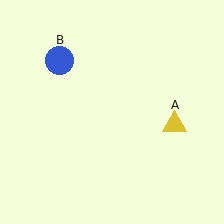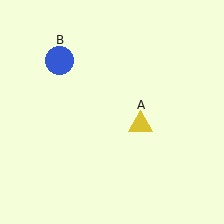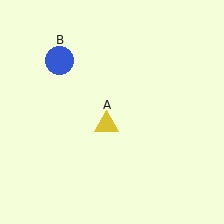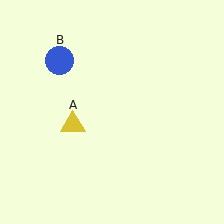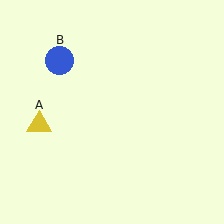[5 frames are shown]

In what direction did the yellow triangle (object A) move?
The yellow triangle (object A) moved left.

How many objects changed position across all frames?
1 object changed position: yellow triangle (object A).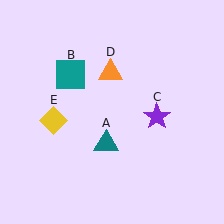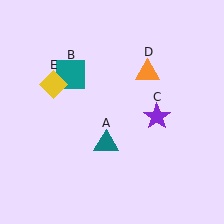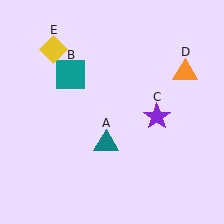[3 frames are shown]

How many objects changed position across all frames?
2 objects changed position: orange triangle (object D), yellow diamond (object E).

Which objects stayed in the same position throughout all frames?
Teal triangle (object A) and teal square (object B) and purple star (object C) remained stationary.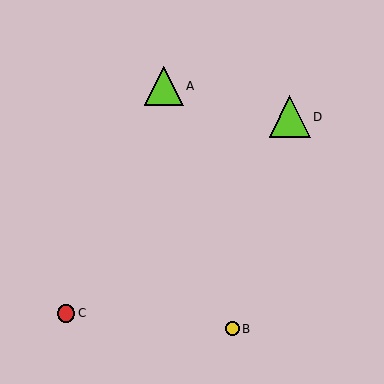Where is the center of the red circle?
The center of the red circle is at (66, 313).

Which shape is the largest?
The lime triangle (labeled D) is the largest.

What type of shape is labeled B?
Shape B is a yellow circle.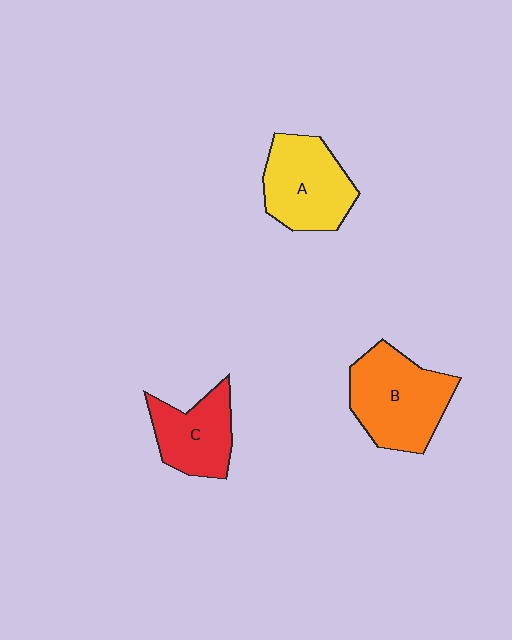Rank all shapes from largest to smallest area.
From largest to smallest: B (orange), A (yellow), C (red).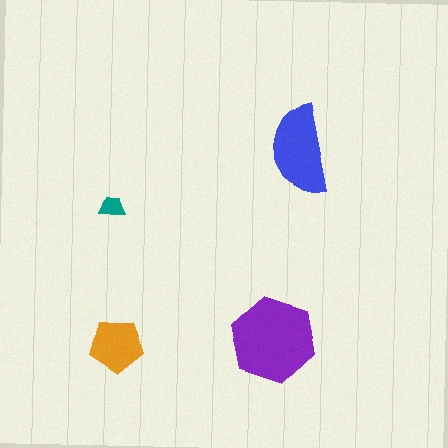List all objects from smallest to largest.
The teal trapezoid, the orange pentagon, the blue semicircle, the purple hexagon.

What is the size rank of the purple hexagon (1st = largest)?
1st.